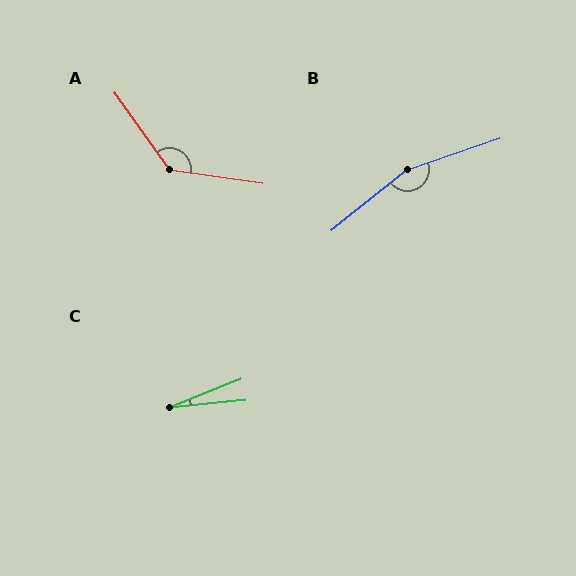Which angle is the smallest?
C, at approximately 16 degrees.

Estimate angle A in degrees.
Approximately 134 degrees.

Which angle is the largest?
B, at approximately 160 degrees.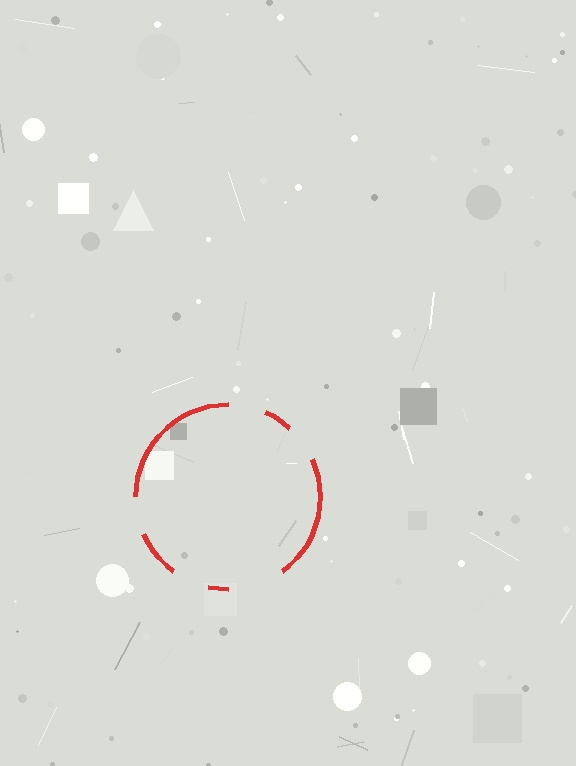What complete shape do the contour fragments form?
The contour fragments form a circle.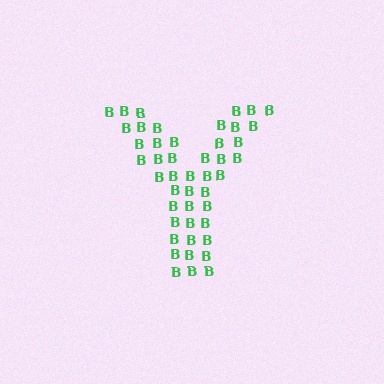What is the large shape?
The large shape is the letter Y.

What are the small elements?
The small elements are letter B's.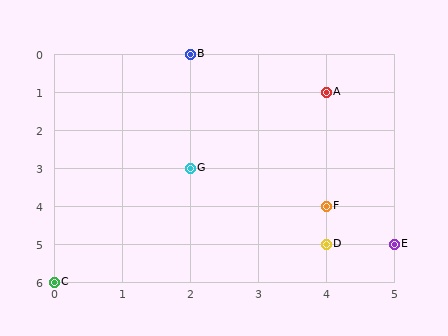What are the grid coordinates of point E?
Point E is at grid coordinates (5, 5).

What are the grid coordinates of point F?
Point F is at grid coordinates (4, 4).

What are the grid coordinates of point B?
Point B is at grid coordinates (2, 0).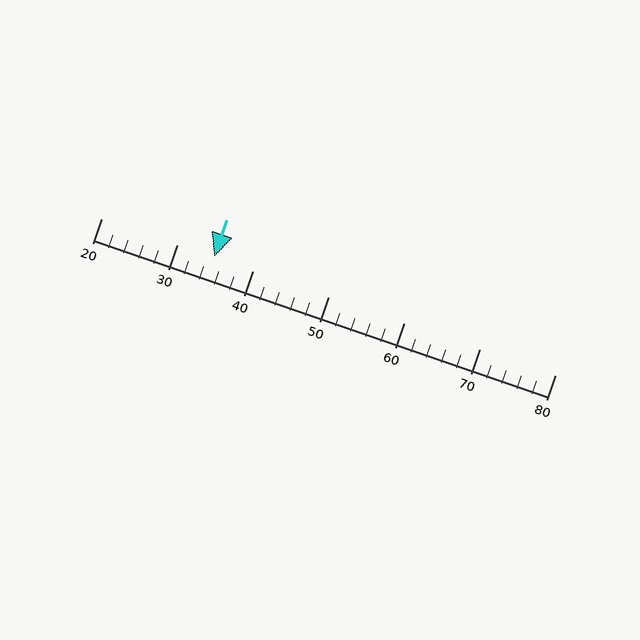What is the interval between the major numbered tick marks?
The major tick marks are spaced 10 units apart.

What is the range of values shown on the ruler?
The ruler shows values from 20 to 80.